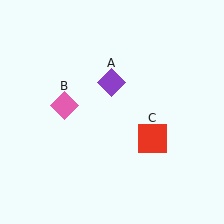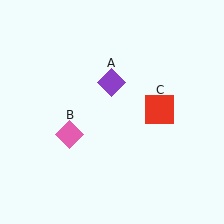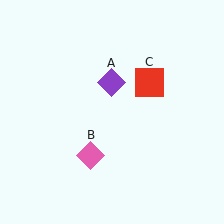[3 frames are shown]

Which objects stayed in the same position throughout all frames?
Purple diamond (object A) remained stationary.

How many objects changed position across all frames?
2 objects changed position: pink diamond (object B), red square (object C).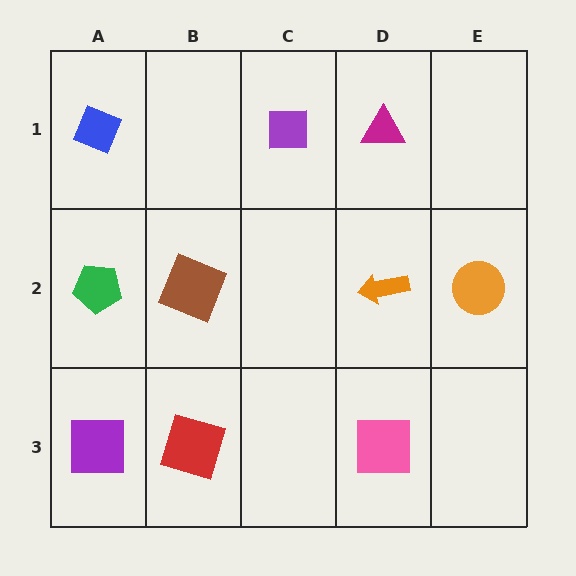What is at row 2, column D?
An orange arrow.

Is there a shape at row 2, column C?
No, that cell is empty.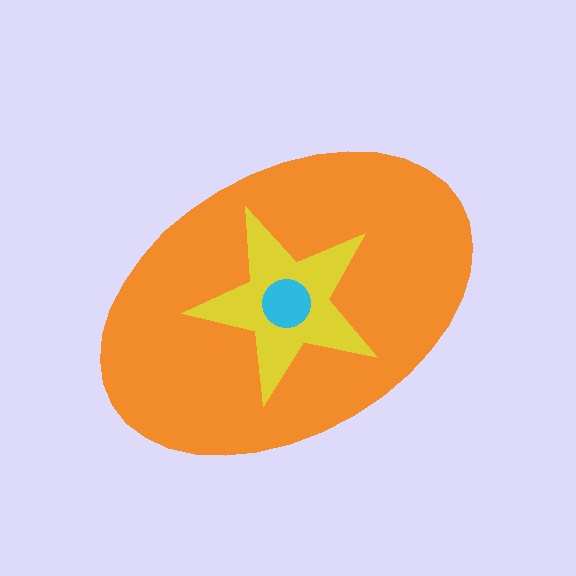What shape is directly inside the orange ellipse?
The yellow star.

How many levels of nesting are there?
3.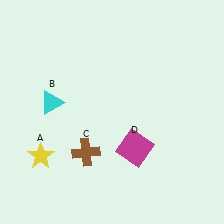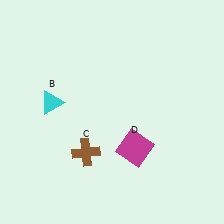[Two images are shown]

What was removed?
The yellow star (A) was removed in Image 2.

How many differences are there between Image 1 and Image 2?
There is 1 difference between the two images.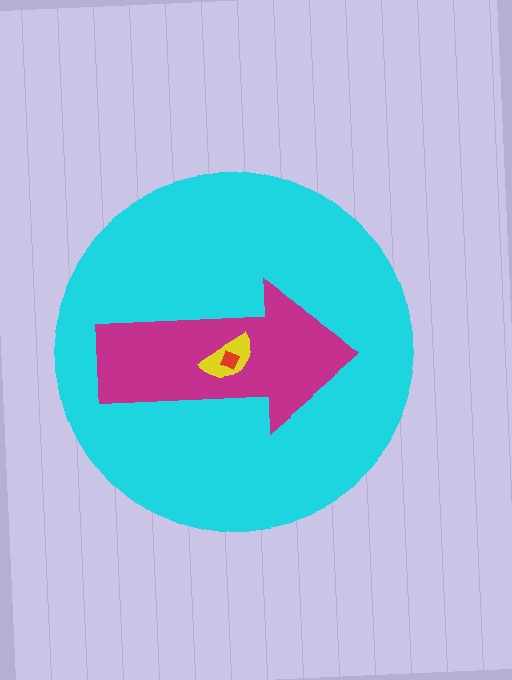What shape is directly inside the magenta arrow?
The yellow semicircle.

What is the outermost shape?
The cyan circle.